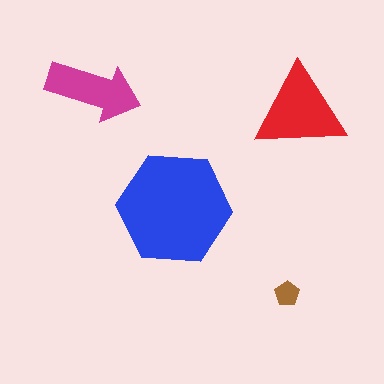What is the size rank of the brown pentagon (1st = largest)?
4th.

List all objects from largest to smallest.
The blue hexagon, the red triangle, the magenta arrow, the brown pentagon.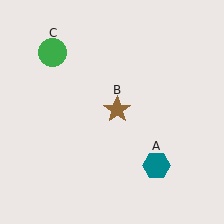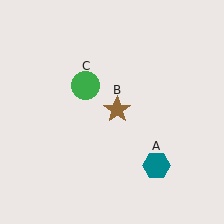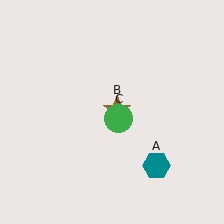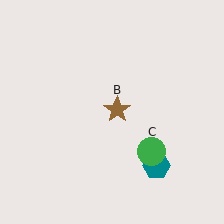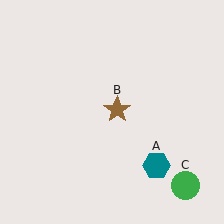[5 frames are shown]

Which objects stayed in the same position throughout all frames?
Teal hexagon (object A) and brown star (object B) remained stationary.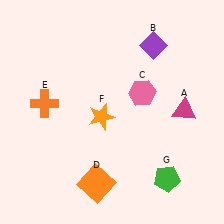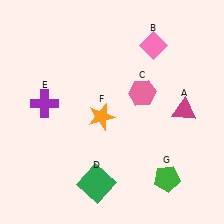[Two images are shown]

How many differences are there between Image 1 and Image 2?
There are 3 differences between the two images.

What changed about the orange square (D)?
In Image 1, D is orange. In Image 2, it changed to green.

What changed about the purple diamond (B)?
In Image 1, B is purple. In Image 2, it changed to pink.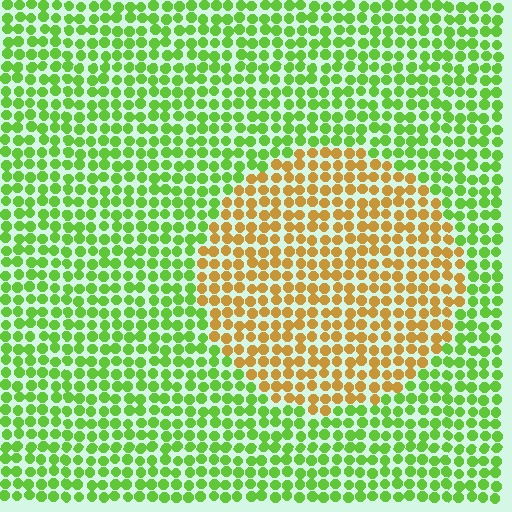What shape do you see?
I see a circle.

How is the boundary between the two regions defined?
The boundary is defined purely by a slight shift in hue (about 64 degrees). Spacing, size, and orientation are identical on both sides.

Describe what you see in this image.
The image is filled with small lime elements in a uniform arrangement. A circle-shaped region is visible where the elements are tinted to a slightly different hue, forming a subtle color boundary.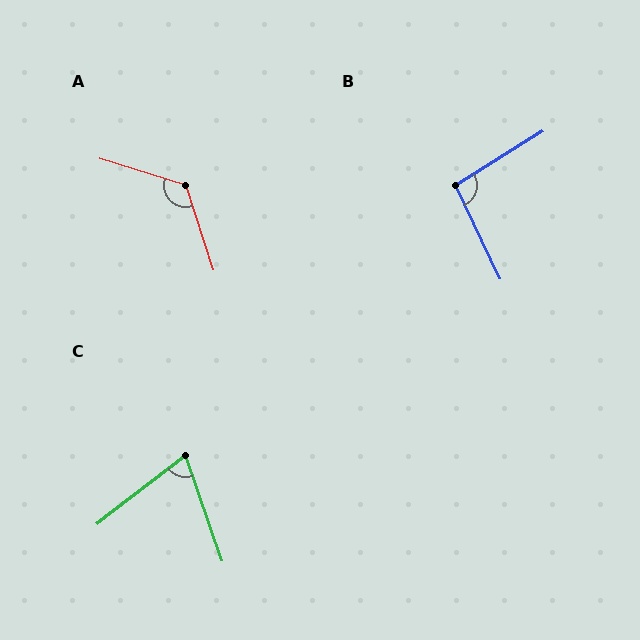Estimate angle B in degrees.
Approximately 96 degrees.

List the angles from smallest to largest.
C (72°), B (96°), A (125°).